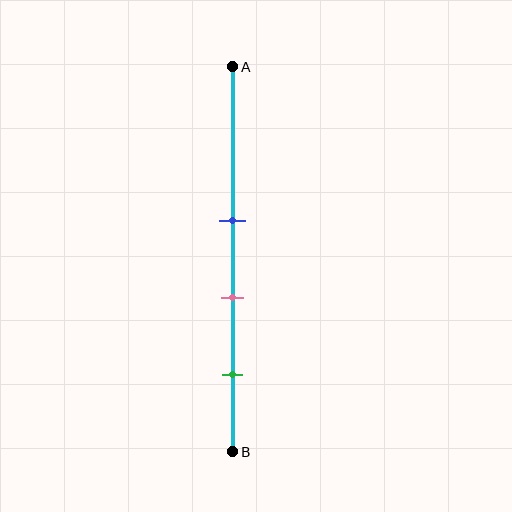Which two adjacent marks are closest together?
The blue and pink marks are the closest adjacent pair.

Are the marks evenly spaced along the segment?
Yes, the marks are approximately evenly spaced.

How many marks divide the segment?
There are 3 marks dividing the segment.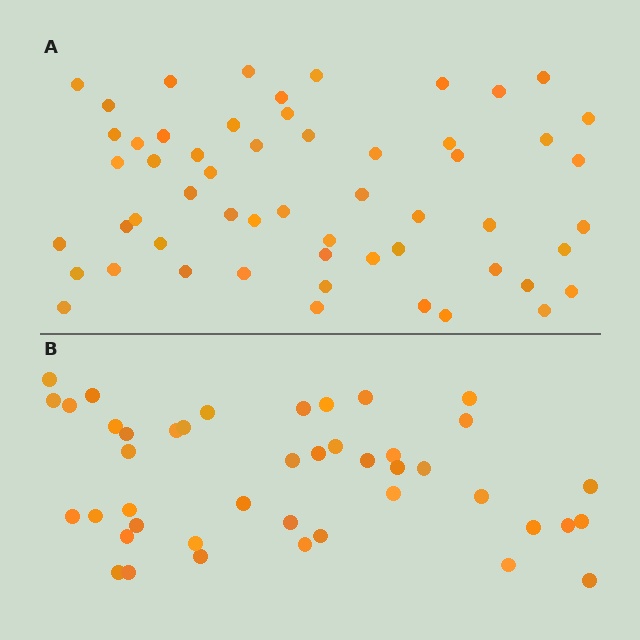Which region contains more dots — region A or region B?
Region A (the top region) has more dots.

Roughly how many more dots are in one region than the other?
Region A has approximately 15 more dots than region B.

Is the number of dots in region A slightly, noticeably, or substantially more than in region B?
Region A has noticeably more, but not dramatically so. The ratio is roughly 1.3 to 1.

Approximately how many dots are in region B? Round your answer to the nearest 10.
About 40 dots. (The exact count is 43, which rounds to 40.)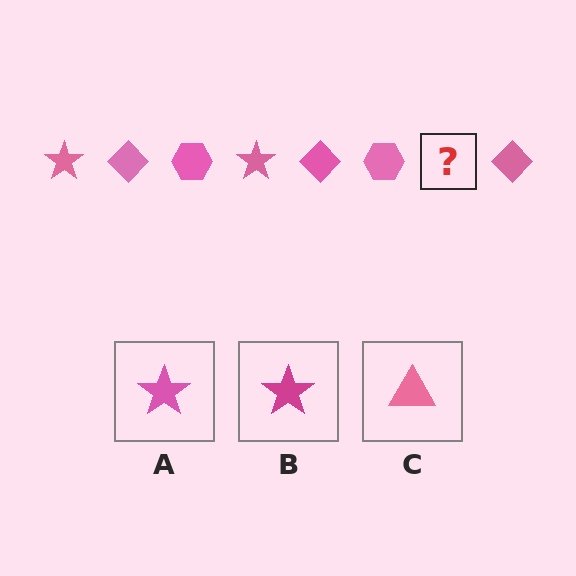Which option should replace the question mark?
Option A.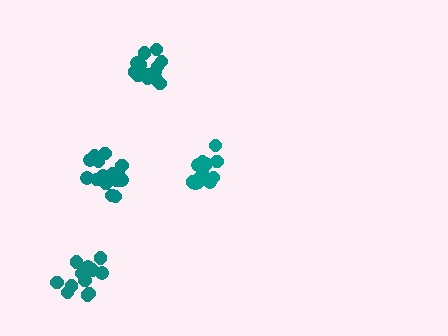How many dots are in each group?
Group 1: 14 dots, Group 2: 14 dots, Group 3: 16 dots, Group 4: 17 dots (61 total).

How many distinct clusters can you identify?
There are 4 distinct clusters.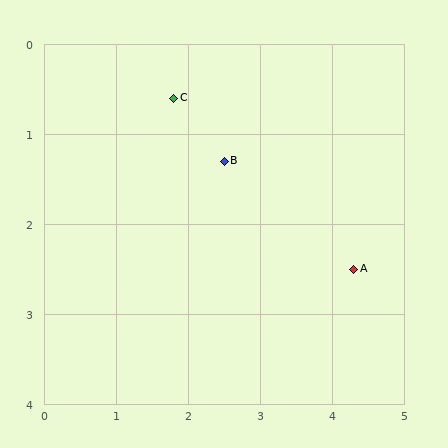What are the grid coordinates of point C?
Point C is at approximately (1.8, 0.6).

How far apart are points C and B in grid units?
Points C and B are about 1.0 grid units apart.